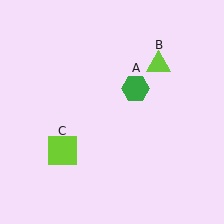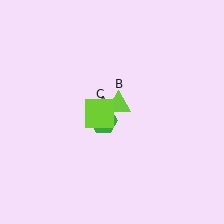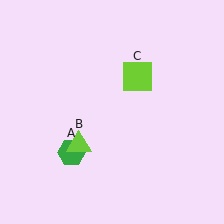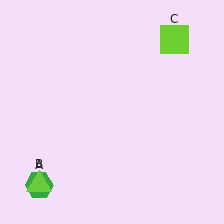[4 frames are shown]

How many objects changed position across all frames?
3 objects changed position: green hexagon (object A), lime triangle (object B), lime square (object C).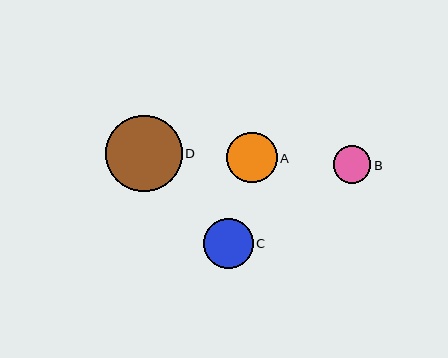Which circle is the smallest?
Circle B is the smallest with a size of approximately 38 pixels.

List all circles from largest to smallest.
From largest to smallest: D, A, C, B.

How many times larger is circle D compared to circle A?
Circle D is approximately 1.5 times the size of circle A.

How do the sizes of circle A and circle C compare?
Circle A and circle C are approximately the same size.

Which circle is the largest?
Circle D is the largest with a size of approximately 77 pixels.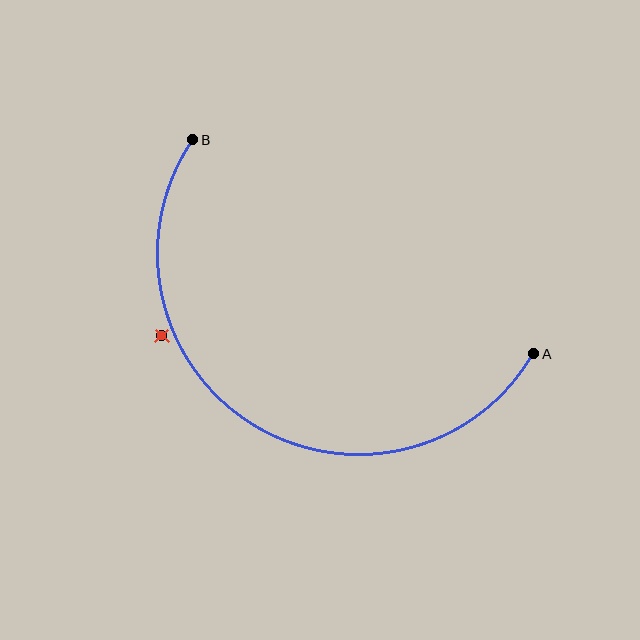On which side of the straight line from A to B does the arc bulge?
The arc bulges below the straight line connecting A and B.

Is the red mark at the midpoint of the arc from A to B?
No — the red mark does not lie on the arc at all. It sits slightly outside the curve.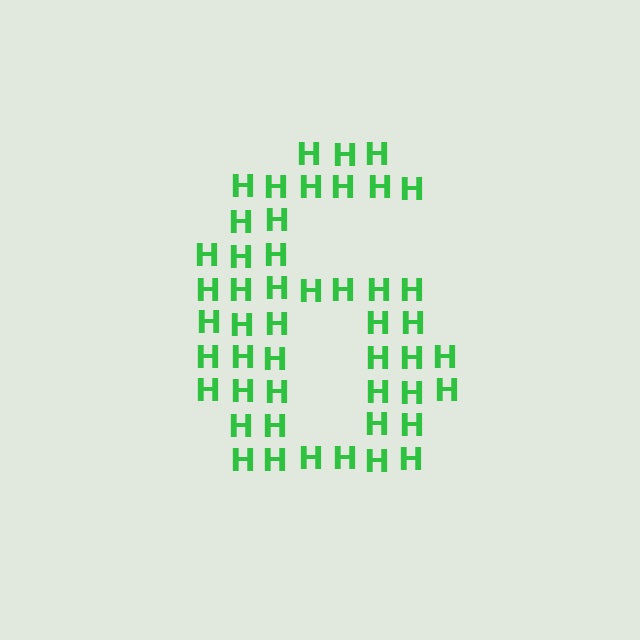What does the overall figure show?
The overall figure shows the digit 6.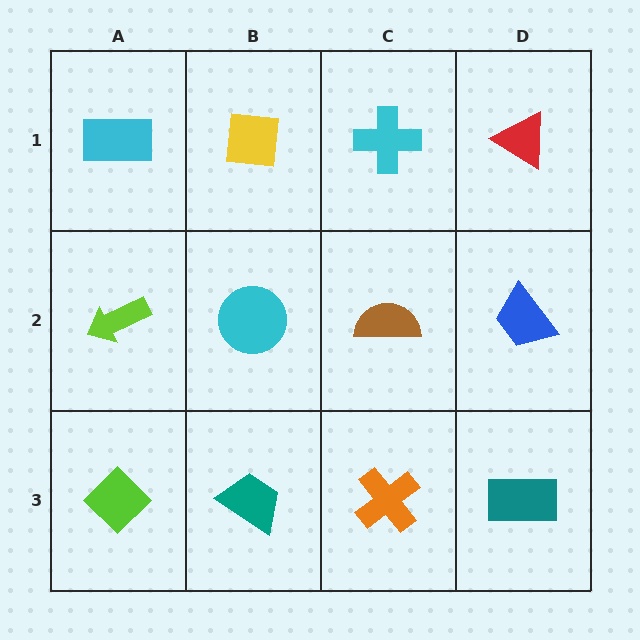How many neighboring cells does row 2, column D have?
3.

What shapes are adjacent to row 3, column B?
A cyan circle (row 2, column B), a lime diamond (row 3, column A), an orange cross (row 3, column C).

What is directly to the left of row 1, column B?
A cyan rectangle.